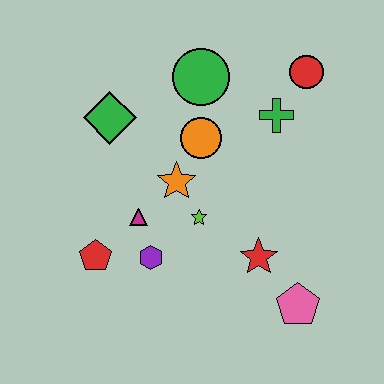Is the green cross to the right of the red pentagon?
Yes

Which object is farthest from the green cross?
The red pentagon is farthest from the green cross.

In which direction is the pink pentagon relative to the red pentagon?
The pink pentagon is to the right of the red pentagon.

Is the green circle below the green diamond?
No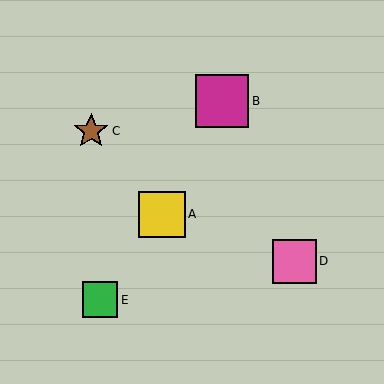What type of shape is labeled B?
Shape B is a magenta square.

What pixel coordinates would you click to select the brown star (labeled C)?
Click at (91, 131) to select the brown star C.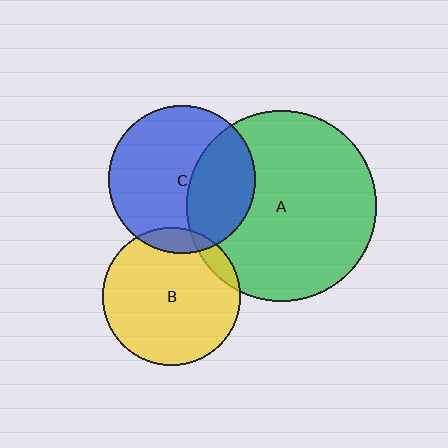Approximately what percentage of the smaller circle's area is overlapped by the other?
Approximately 35%.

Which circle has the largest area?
Circle A (green).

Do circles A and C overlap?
Yes.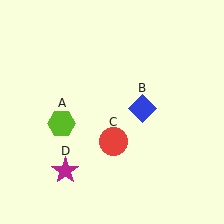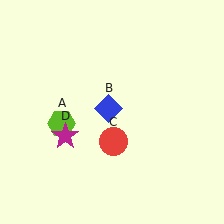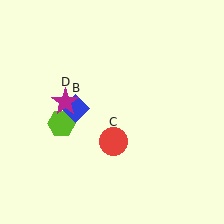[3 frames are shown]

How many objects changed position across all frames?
2 objects changed position: blue diamond (object B), magenta star (object D).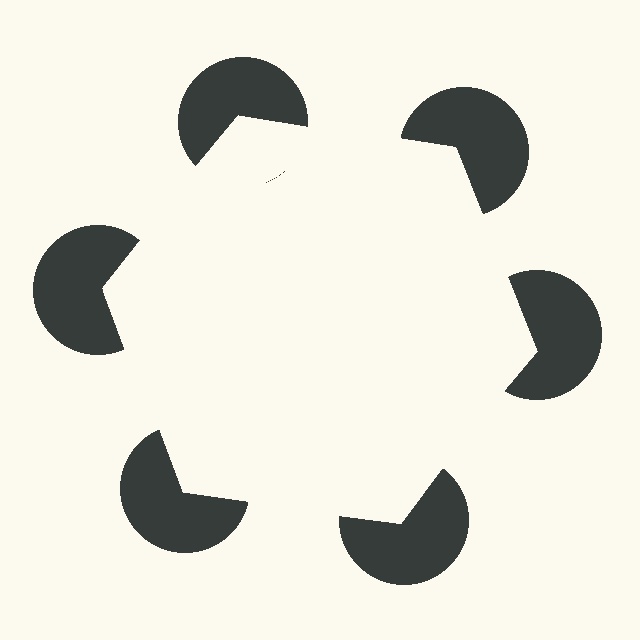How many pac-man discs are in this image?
There are 6 — one at each vertex of the illusory hexagon.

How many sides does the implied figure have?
6 sides.